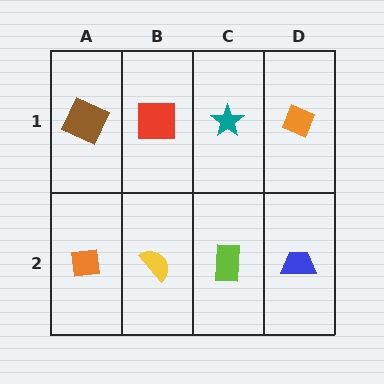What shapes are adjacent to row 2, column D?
An orange diamond (row 1, column D), a lime rectangle (row 2, column C).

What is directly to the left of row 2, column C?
A yellow semicircle.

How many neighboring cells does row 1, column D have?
2.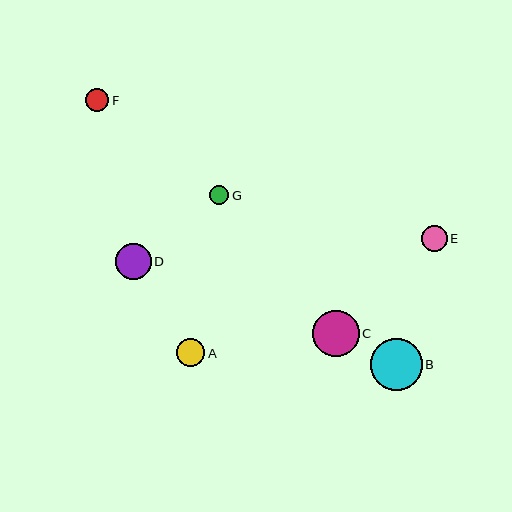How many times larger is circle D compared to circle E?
Circle D is approximately 1.4 times the size of circle E.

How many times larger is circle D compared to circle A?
Circle D is approximately 1.3 times the size of circle A.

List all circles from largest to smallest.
From largest to smallest: B, C, D, A, E, F, G.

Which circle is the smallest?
Circle G is the smallest with a size of approximately 19 pixels.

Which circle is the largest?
Circle B is the largest with a size of approximately 52 pixels.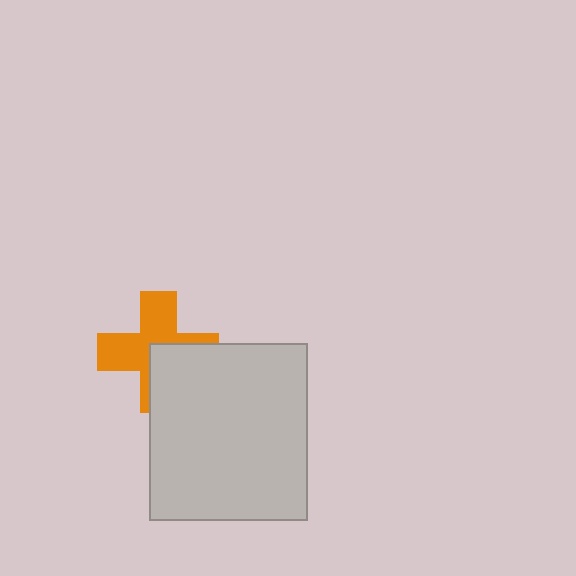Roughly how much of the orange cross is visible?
About half of it is visible (roughly 60%).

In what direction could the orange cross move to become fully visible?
The orange cross could move toward the upper-left. That would shift it out from behind the light gray rectangle entirely.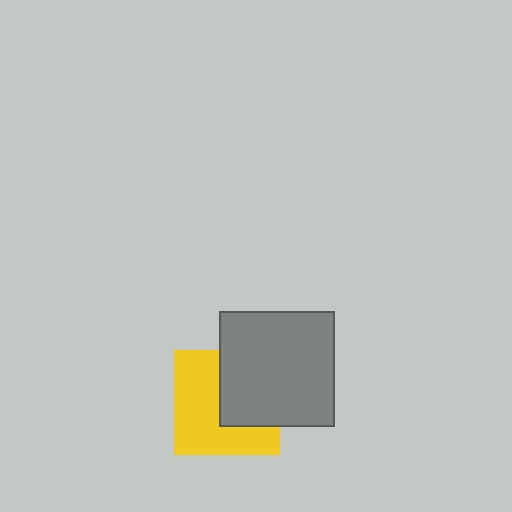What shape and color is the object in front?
The object in front is a gray rectangle.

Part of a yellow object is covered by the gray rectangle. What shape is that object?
It is a square.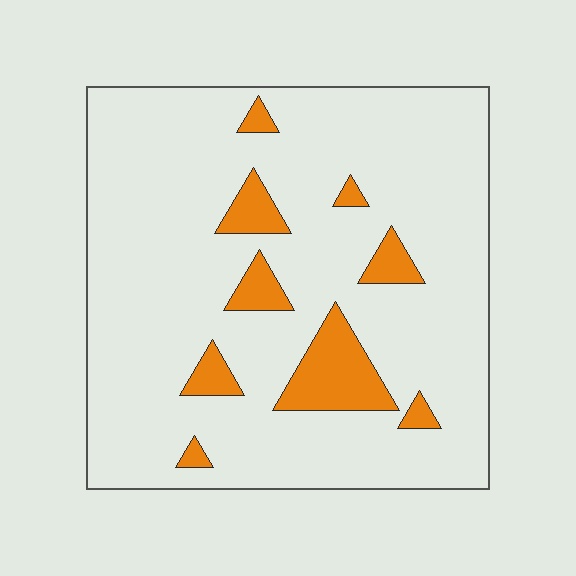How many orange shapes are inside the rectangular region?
9.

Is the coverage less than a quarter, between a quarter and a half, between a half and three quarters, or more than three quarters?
Less than a quarter.